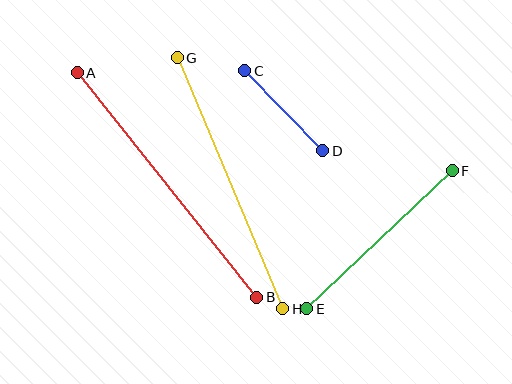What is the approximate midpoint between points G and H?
The midpoint is at approximately (230, 183) pixels.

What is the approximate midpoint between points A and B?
The midpoint is at approximately (167, 185) pixels.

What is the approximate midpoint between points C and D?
The midpoint is at approximately (284, 111) pixels.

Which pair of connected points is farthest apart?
Points A and B are farthest apart.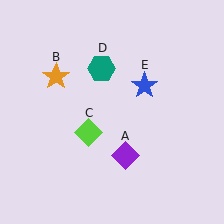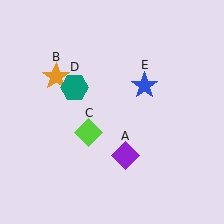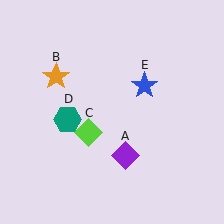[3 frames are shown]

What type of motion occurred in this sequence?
The teal hexagon (object D) rotated counterclockwise around the center of the scene.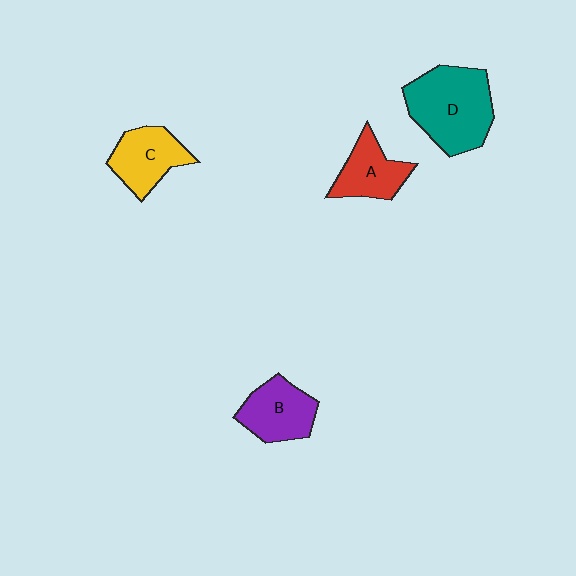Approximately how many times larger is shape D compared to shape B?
Approximately 1.6 times.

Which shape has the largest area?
Shape D (teal).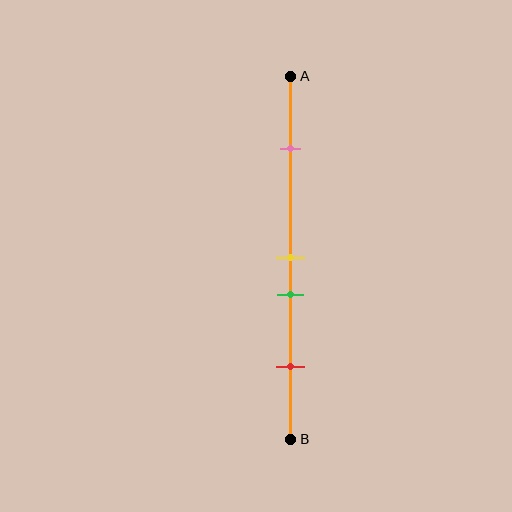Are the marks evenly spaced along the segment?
No, the marks are not evenly spaced.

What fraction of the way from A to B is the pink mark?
The pink mark is approximately 20% (0.2) of the way from A to B.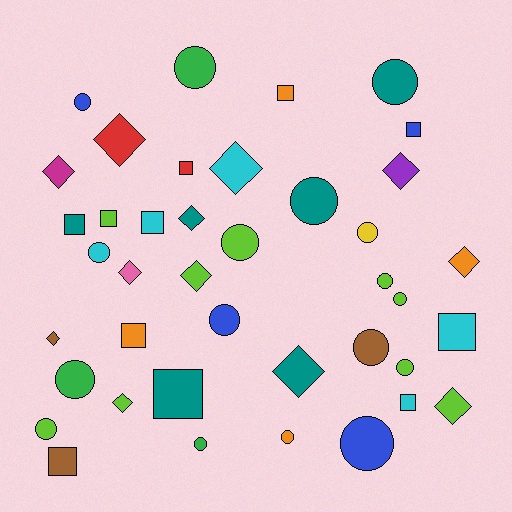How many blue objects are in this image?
There are 4 blue objects.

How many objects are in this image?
There are 40 objects.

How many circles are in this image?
There are 17 circles.